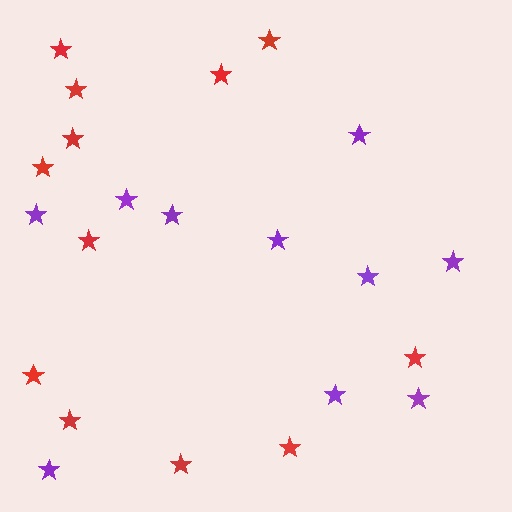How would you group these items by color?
There are 2 groups: one group of red stars (12) and one group of purple stars (10).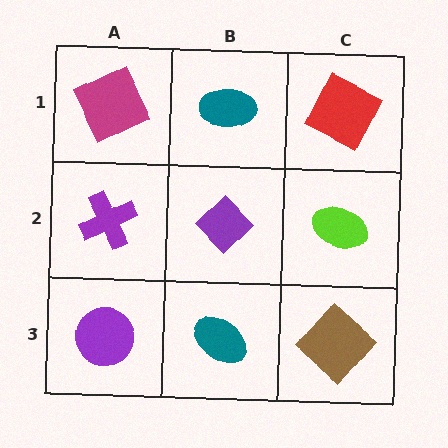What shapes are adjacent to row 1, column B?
A purple diamond (row 2, column B), a magenta square (row 1, column A), a red square (row 1, column C).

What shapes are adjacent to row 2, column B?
A teal ellipse (row 1, column B), a teal ellipse (row 3, column B), a purple cross (row 2, column A), a lime ellipse (row 2, column C).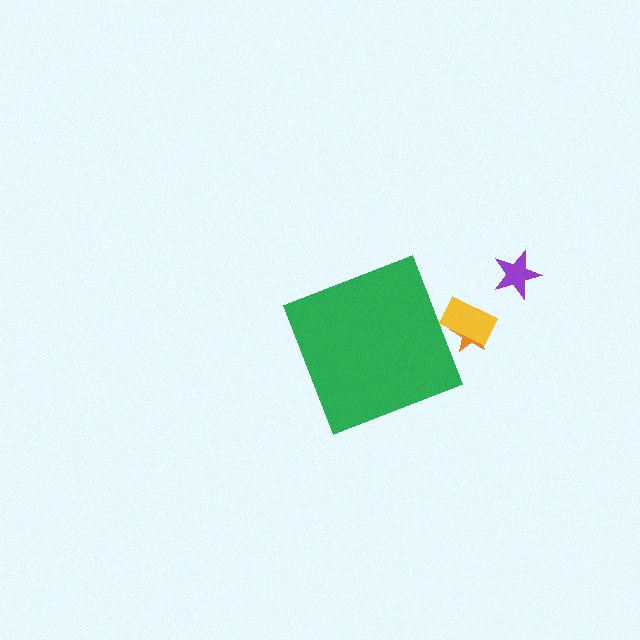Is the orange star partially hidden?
Yes, the orange star is partially hidden behind the green diamond.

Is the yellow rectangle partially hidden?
Yes, the yellow rectangle is partially hidden behind the green diamond.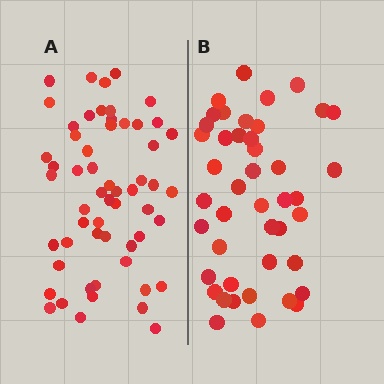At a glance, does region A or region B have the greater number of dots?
Region A (the left region) has more dots.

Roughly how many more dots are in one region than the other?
Region A has approximately 15 more dots than region B.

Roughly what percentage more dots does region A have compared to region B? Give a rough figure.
About 30% more.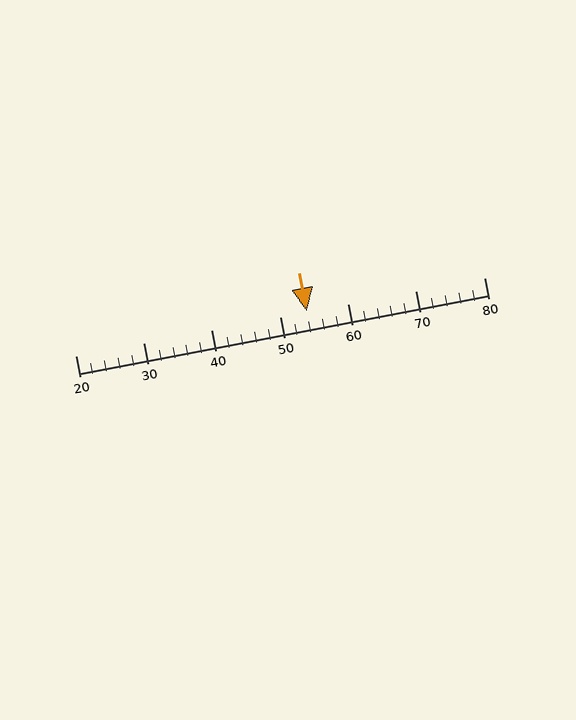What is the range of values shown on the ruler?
The ruler shows values from 20 to 80.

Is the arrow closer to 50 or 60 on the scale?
The arrow is closer to 50.